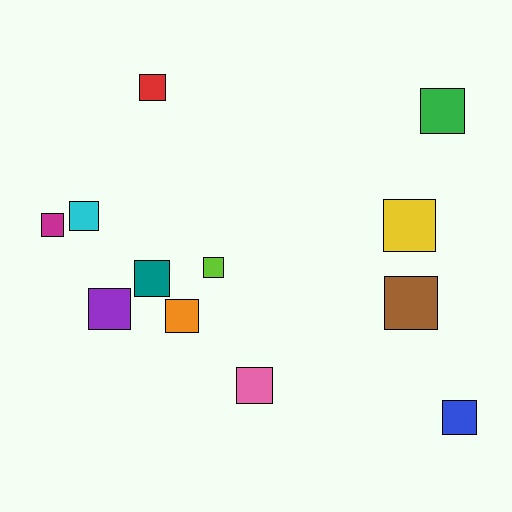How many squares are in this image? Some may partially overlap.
There are 12 squares.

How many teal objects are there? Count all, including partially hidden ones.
There is 1 teal object.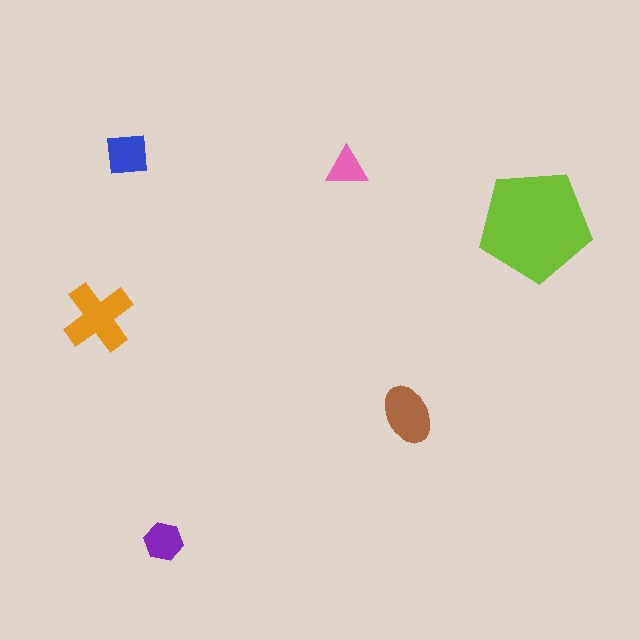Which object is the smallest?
The pink triangle.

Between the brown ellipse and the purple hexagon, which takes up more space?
The brown ellipse.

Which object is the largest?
The lime pentagon.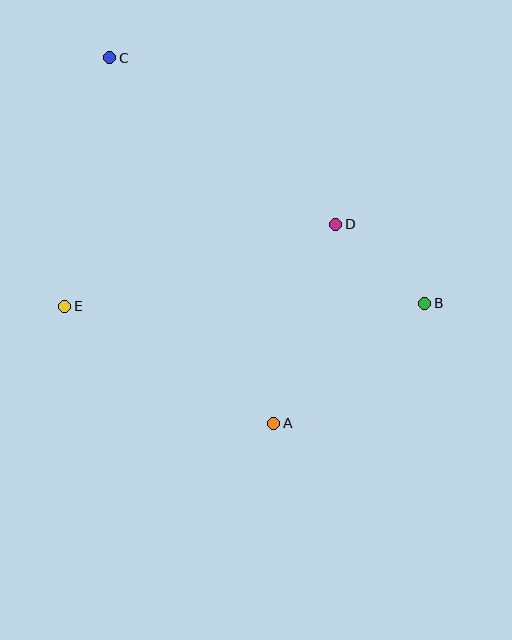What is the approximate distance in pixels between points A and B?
The distance between A and B is approximately 193 pixels.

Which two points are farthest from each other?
Points A and C are farthest from each other.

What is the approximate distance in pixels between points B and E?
The distance between B and E is approximately 360 pixels.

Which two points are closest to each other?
Points B and D are closest to each other.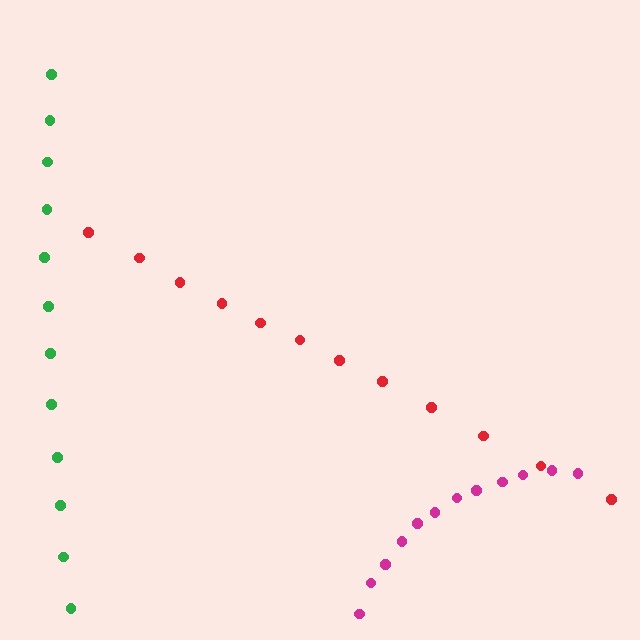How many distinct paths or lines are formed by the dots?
There are 3 distinct paths.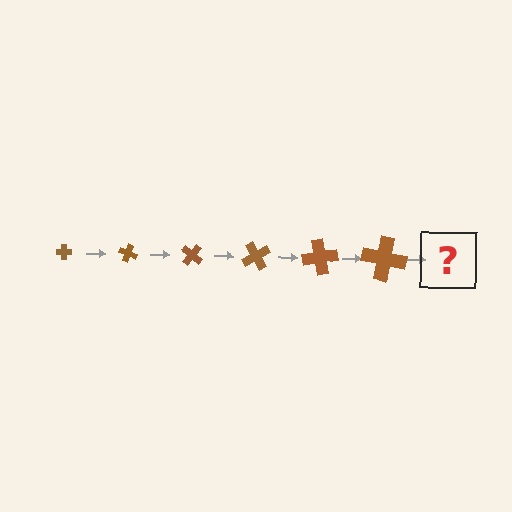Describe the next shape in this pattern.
It should be a cross, larger than the previous one and rotated 120 degrees from the start.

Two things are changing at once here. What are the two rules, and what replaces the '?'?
The two rules are that the cross grows larger each step and it rotates 20 degrees each step. The '?' should be a cross, larger than the previous one and rotated 120 degrees from the start.